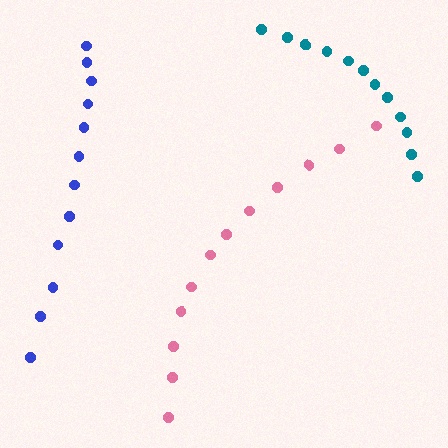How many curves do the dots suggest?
There are 3 distinct paths.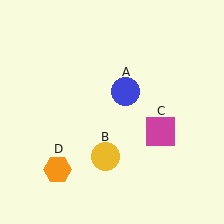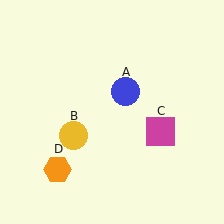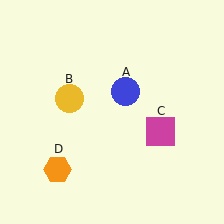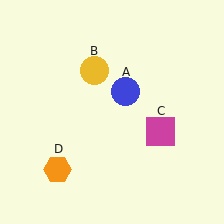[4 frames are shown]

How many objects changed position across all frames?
1 object changed position: yellow circle (object B).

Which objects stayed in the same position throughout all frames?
Blue circle (object A) and magenta square (object C) and orange hexagon (object D) remained stationary.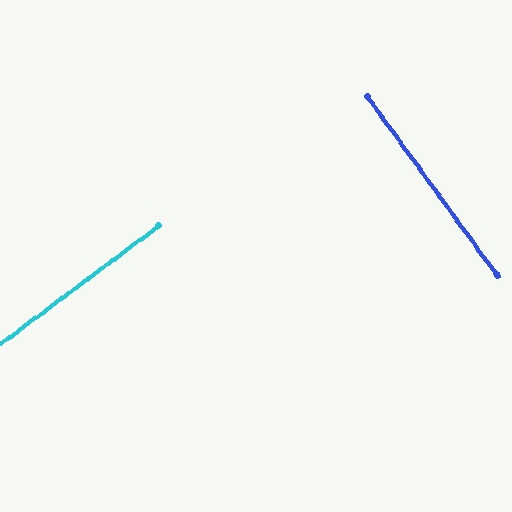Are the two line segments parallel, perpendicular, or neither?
Perpendicular — they meet at approximately 89°.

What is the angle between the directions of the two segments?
Approximately 89 degrees.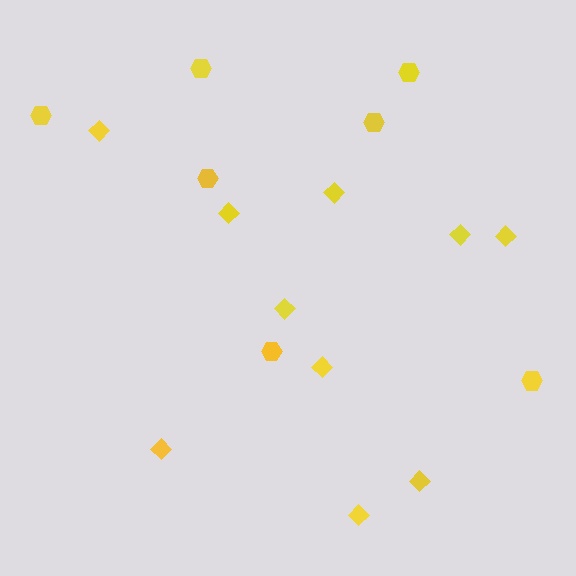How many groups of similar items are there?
There are 2 groups: one group of diamonds (10) and one group of hexagons (7).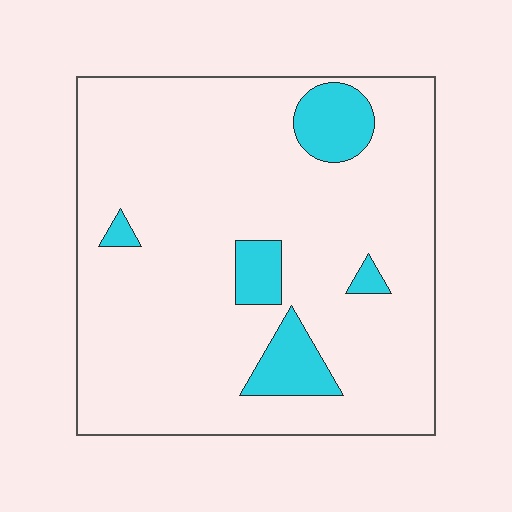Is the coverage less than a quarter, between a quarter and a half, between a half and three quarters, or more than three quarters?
Less than a quarter.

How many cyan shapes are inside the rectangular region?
5.